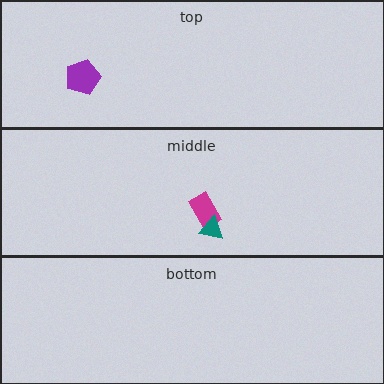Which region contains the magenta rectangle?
The middle region.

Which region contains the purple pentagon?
The top region.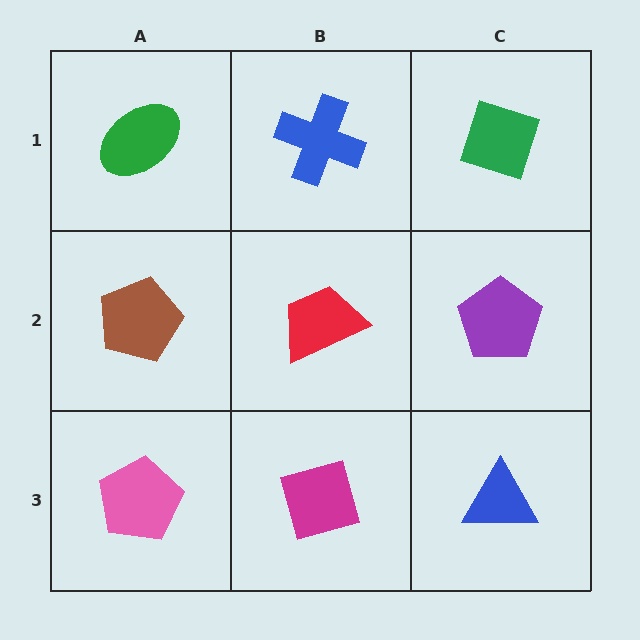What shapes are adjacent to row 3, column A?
A brown pentagon (row 2, column A), a magenta diamond (row 3, column B).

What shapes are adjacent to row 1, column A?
A brown pentagon (row 2, column A), a blue cross (row 1, column B).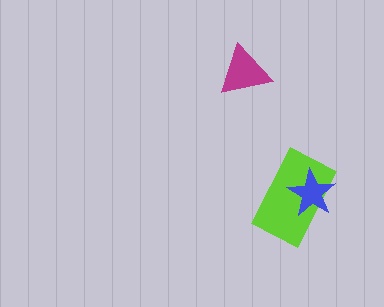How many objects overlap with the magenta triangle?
0 objects overlap with the magenta triangle.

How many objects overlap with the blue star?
1 object overlaps with the blue star.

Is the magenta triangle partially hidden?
No, no other shape covers it.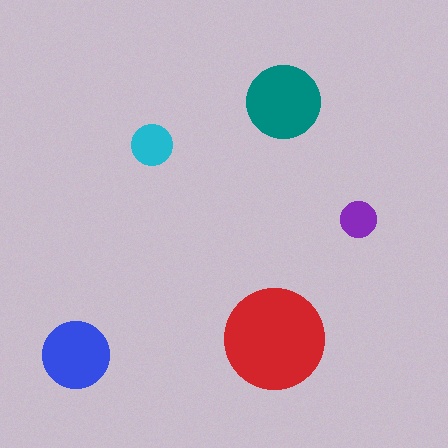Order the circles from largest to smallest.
the red one, the teal one, the blue one, the cyan one, the purple one.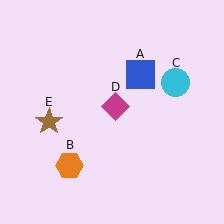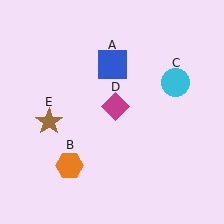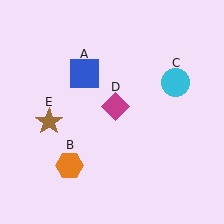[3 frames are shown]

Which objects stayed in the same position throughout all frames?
Orange hexagon (object B) and cyan circle (object C) and magenta diamond (object D) and brown star (object E) remained stationary.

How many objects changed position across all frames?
1 object changed position: blue square (object A).